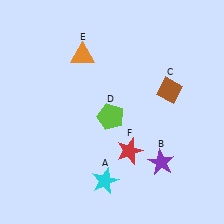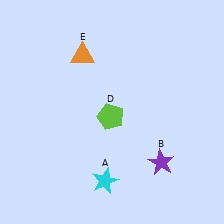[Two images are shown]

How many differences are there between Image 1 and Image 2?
There are 2 differences between the two images.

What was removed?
The brown diamond (C), the red star (F) were removed in Image 2.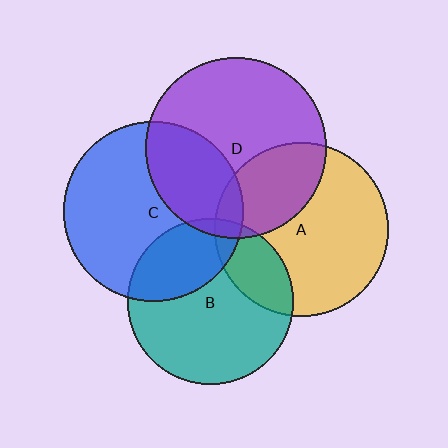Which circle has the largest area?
Circle D (purple).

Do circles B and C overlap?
Yes.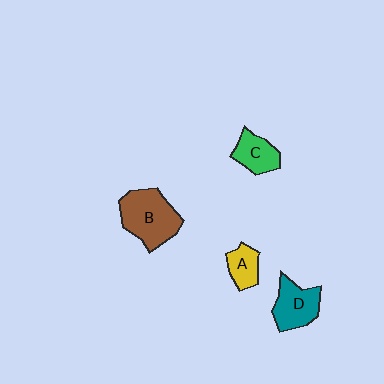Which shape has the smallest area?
Shape A (yellow).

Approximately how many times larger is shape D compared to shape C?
Approximately 1.3 times.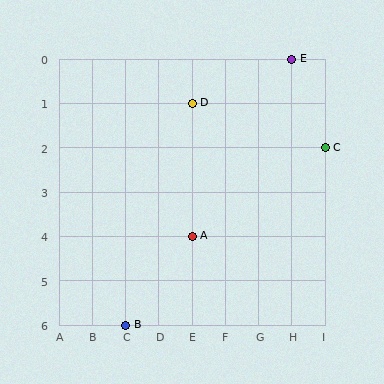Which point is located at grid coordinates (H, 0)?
Point E is at (H, 0).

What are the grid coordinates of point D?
Point D is at grid coordinates (E, 1).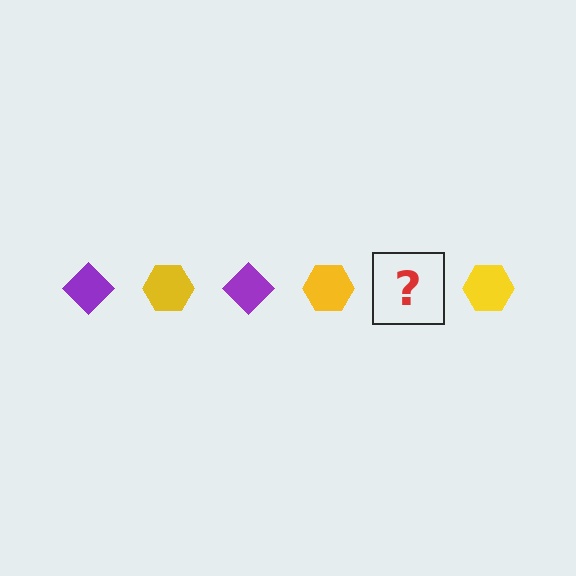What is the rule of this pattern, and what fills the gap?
The rule is that the pattern alternates between purple diamond and yellow hexagon. The gap should be filled with a purple diamond.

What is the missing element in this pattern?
The missing element is a purple diamond.